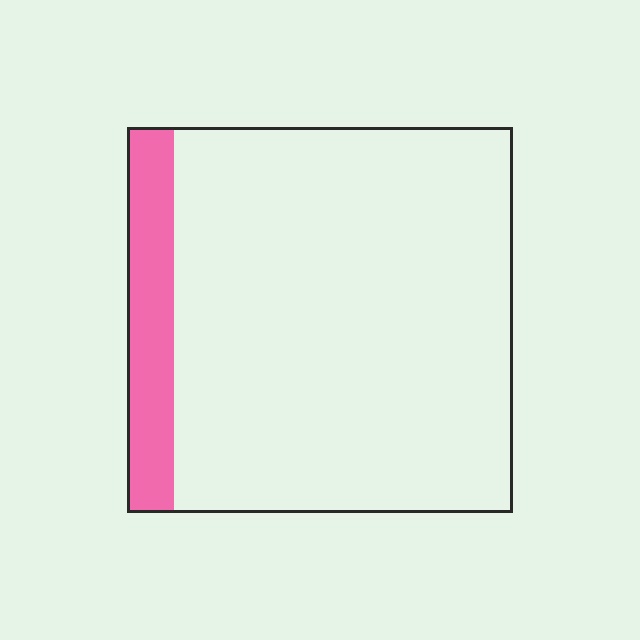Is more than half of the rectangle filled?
No.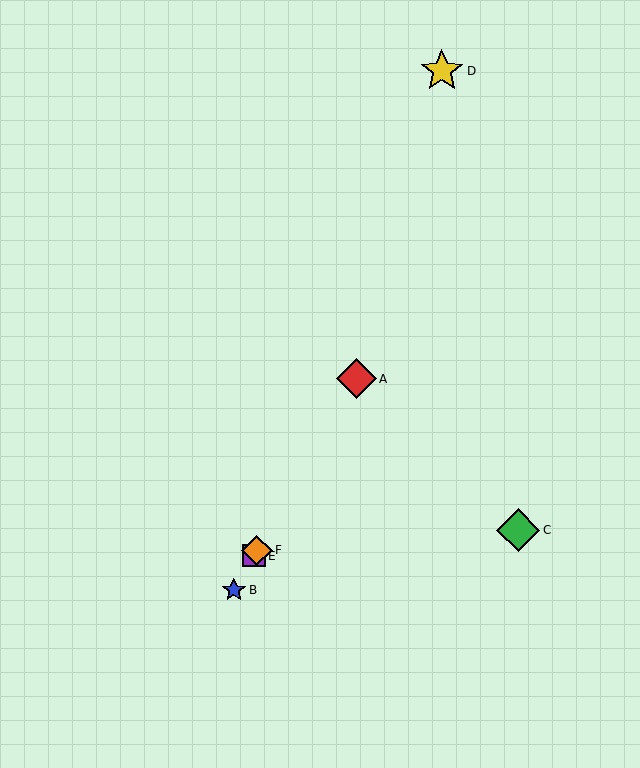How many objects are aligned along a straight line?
4 objects (A, B, E, F) are aligned along a straight line.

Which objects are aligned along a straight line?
Objects A, B, E, F are aligned along a straight line.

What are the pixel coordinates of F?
Object F is at (257, 550).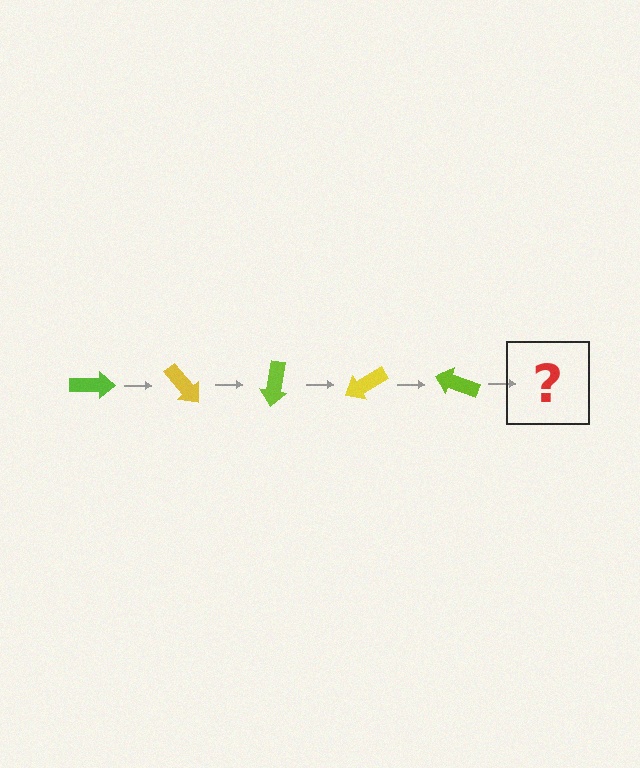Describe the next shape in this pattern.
It should be a yellow arrow, rotated 250 degrees from the start.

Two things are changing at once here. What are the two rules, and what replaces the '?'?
The two rules are that it rotates 50 degrees each step and the color cycles through lime and yellow. The '?' should be a yellow arrow, rotated 250 degrees from the start.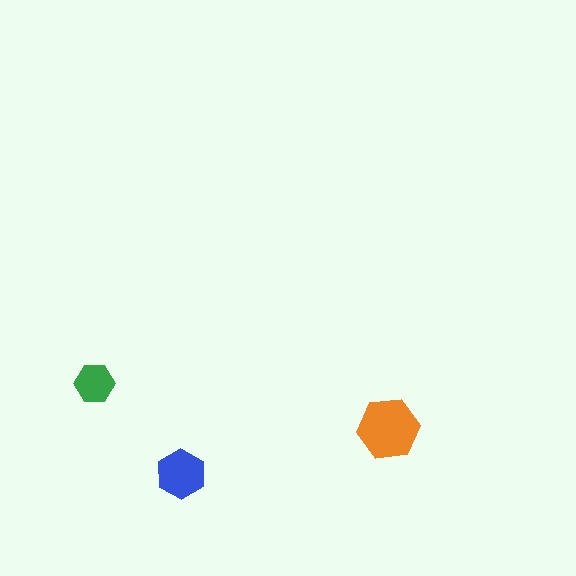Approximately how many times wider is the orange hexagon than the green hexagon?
About 1.5 times wider.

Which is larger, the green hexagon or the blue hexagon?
The blue one.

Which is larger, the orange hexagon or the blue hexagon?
The orange one.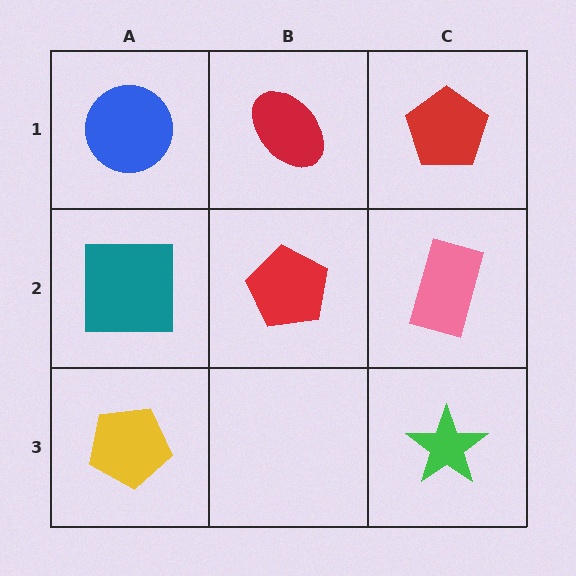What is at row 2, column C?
A pink rectangle.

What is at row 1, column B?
A red ellipse.